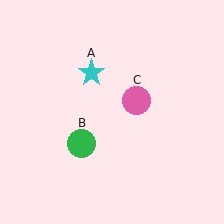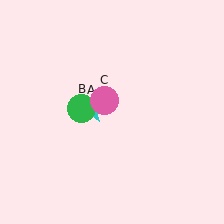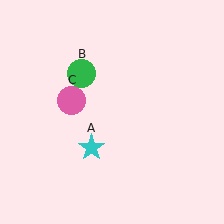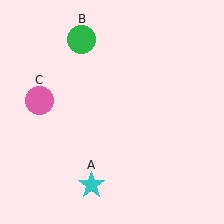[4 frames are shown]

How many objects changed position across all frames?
3 objects changed position: cyan star (object A), green circle (object B), pink circle (object C).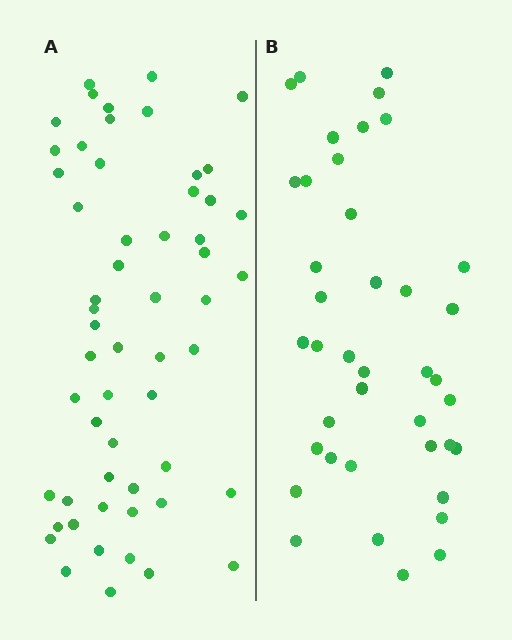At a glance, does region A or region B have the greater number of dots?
Region A (the left region) has more dots.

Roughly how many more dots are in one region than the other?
Region A has approximately 15 more dots than region B.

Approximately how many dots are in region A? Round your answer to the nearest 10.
About 60 dots. (The exact count is 56, which rounds to 60.)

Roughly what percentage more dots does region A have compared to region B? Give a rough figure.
About 40% more.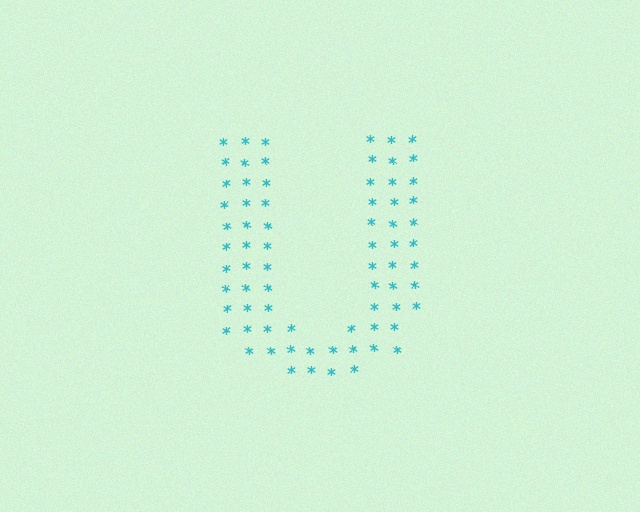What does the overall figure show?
The overall figure shows the letter U.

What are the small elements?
The small elements are asterisks.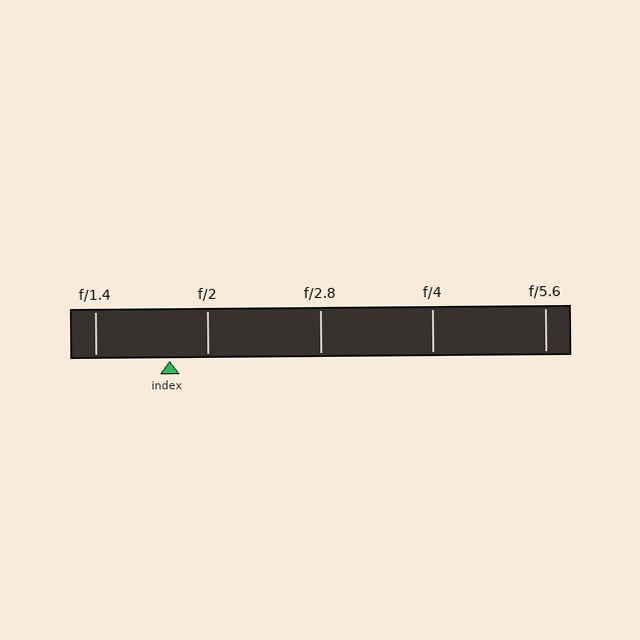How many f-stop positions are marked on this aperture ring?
There are 5 f-stop positions marked.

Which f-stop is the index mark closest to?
The index mark is closest to f/2.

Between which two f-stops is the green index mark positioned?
The index mark is between f/1.4 and f/2.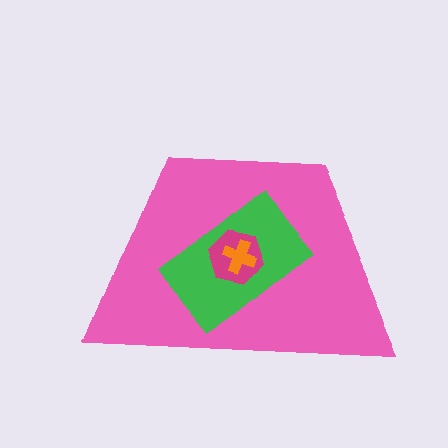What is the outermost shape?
The pink trapezoid.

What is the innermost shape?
The orange cross.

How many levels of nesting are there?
4.